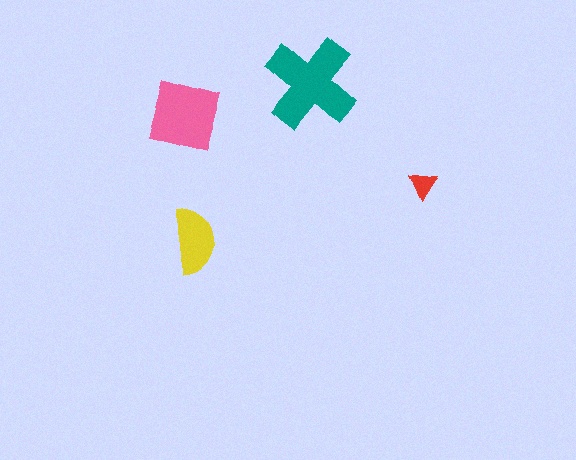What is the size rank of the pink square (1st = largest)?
2nd.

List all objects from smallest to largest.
The red triangle, the yellow semicircle, the pink square, the teal cross.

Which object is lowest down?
The yellow semicircle is bottommost.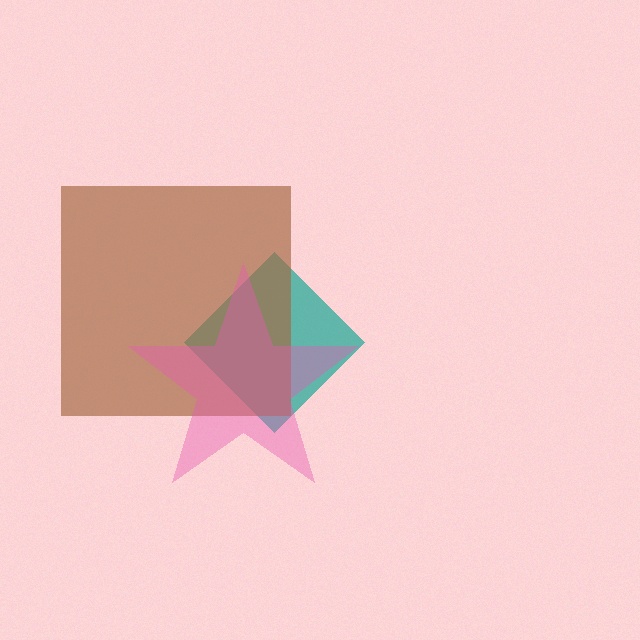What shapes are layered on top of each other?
The layered shapes are: a teal diamond, a brown square, a pink star.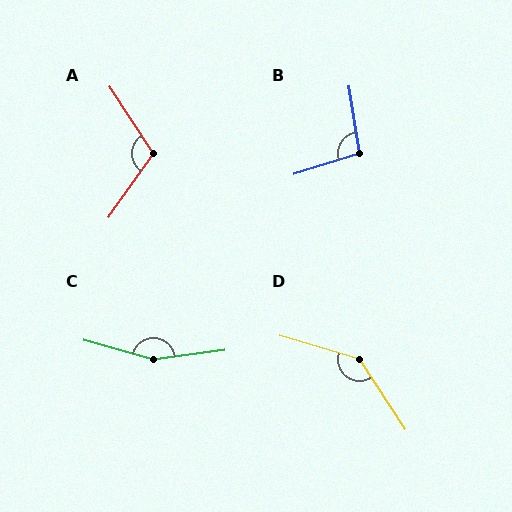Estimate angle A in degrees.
Approximately 112 degrees.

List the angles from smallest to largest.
B (98°), A (112°), D (139°), C (158°).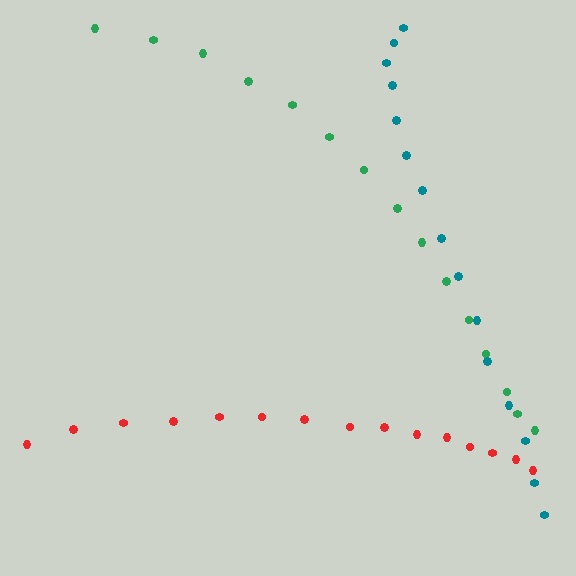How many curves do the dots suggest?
There are 3 distinct paths.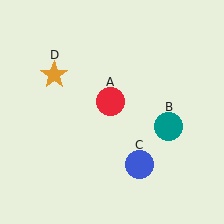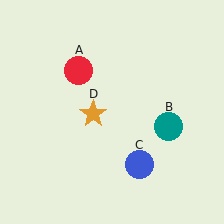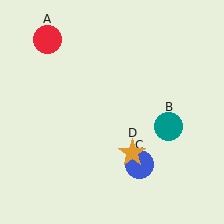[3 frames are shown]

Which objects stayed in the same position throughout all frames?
Teal circle (object B) and blue circle (object C) remained stationary.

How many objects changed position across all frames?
2 objects changed position: red circle (object A), orange star (object D).